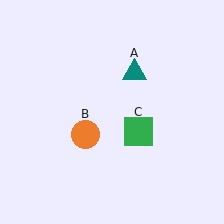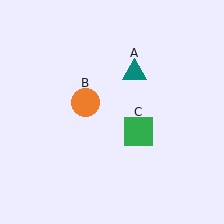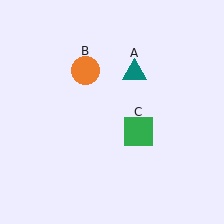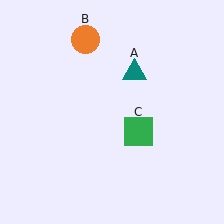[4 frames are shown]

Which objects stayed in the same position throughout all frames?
Teal triangle (object A) and green square (object C) remained stationary.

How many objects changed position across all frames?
1 object changed position: orange circle (object B).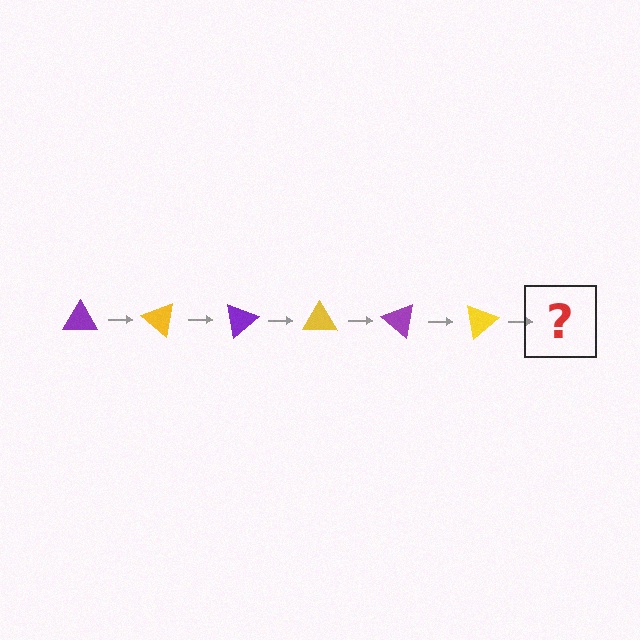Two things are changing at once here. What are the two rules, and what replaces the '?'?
The two rules are that it rotates 40 degrees each step and the color cycles through purple and yellow. The '?' should be a purple triangle, rotated 240 degrees from the start.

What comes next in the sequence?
The next element should be a purple triangle, rotated 240 degrees from the start.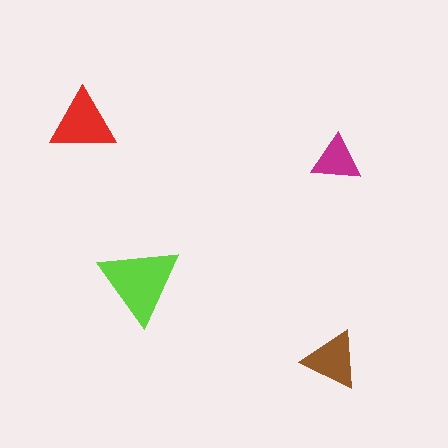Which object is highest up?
The red triangle is topmost.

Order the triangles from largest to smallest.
the lime one, the red one, the brown one, the magenta one.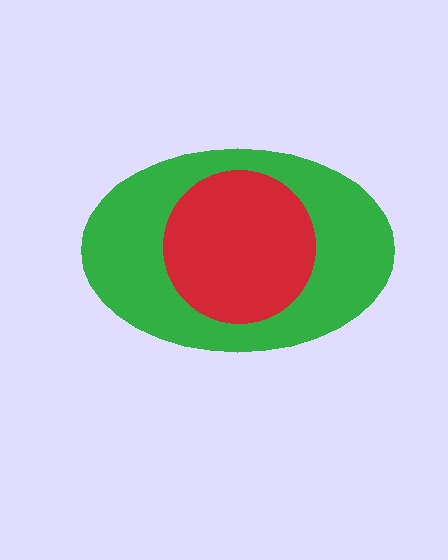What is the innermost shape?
The red circle.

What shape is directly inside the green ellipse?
The red circle.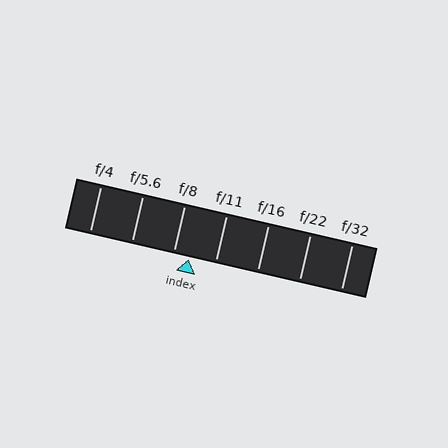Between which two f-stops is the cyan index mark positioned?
The index mark is between f/8 and f/11.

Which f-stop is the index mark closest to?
The index mark is closest to f/8.